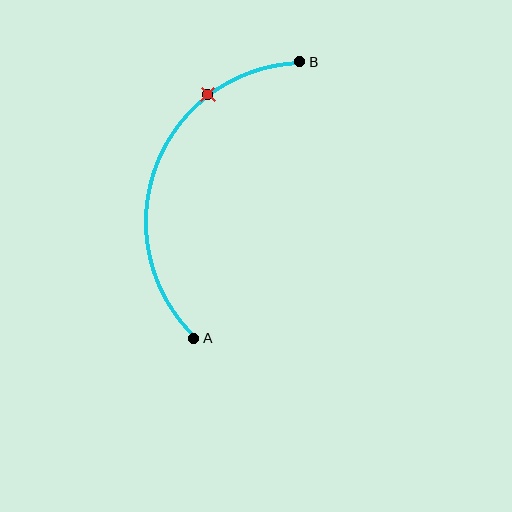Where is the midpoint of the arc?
The arc midpoint is the point on the curve farthest from the straight line joining A and B. It sits to the left of that line.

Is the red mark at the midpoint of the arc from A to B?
No. The red mark lies on the arc but is closer to endpoint B. The arc midpoint would be at the point on the curve equidistant along the arc from both A and B.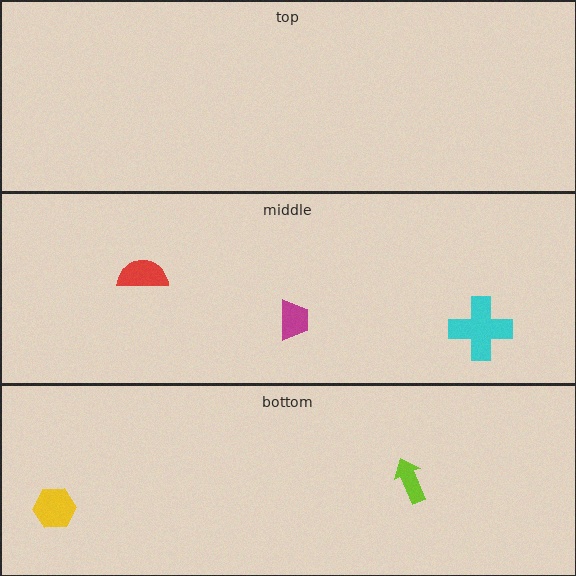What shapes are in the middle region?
The cyan cross, the magenta trapezoid, the red semicircle.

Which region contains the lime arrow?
The bottom region.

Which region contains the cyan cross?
The middle region.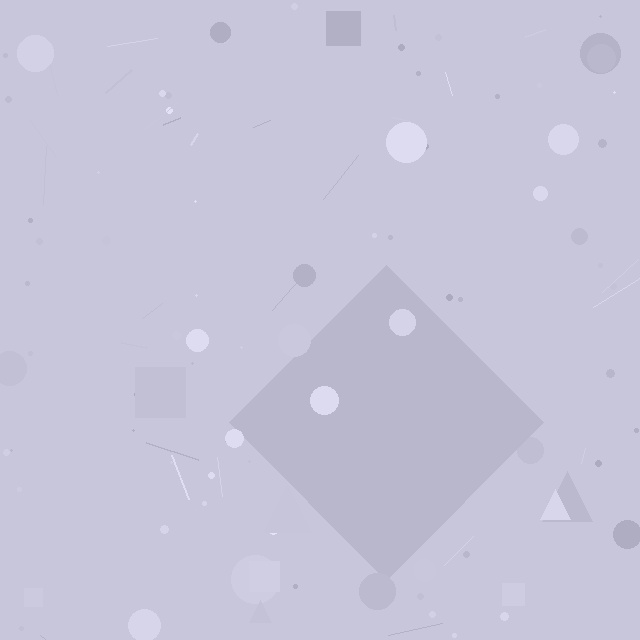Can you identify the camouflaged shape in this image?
The camouflaged shape is a diamond.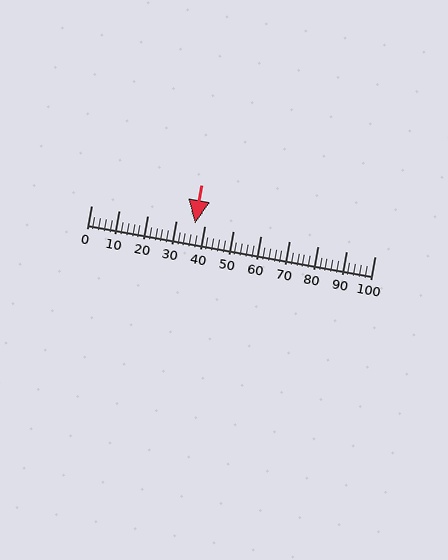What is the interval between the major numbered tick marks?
The major tick marks are spaced 10 units apart.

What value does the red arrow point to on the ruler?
The red arrow points to approximately 37.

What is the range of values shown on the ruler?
The ruler shows values from 0 to 100.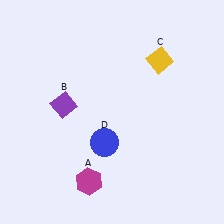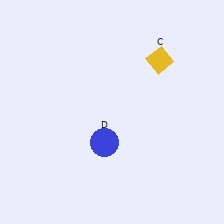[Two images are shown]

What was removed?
The magenta hexagon (A), the purple diamond (B) were removed in Image 2.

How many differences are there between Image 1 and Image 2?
There are 2 differences between the two images.